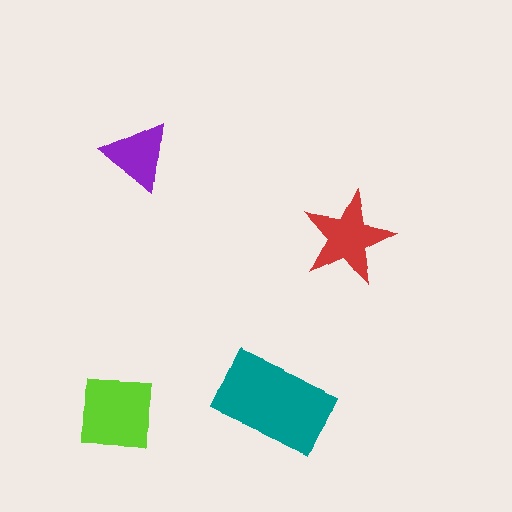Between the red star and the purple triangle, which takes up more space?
The red star.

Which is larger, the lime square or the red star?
The lime square.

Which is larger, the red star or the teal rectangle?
The teal rectangle.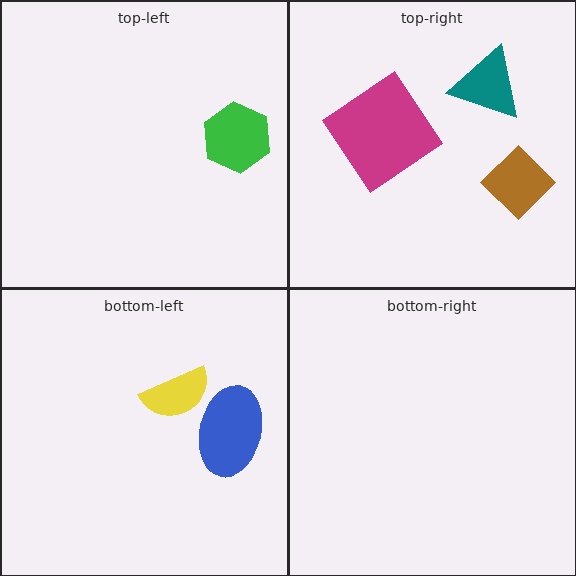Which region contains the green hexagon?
The top-left region.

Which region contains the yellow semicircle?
The bottom-left region.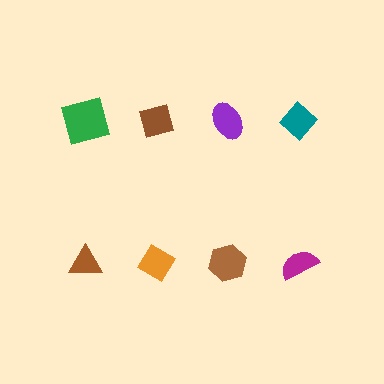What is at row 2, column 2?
An orange diamond.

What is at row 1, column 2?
A brown diamond.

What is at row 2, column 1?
A brown triangle.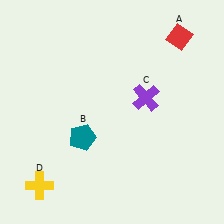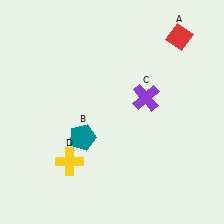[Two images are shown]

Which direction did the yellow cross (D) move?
The yellow cross (D) moved right.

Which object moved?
The yellow cross (D) moved right.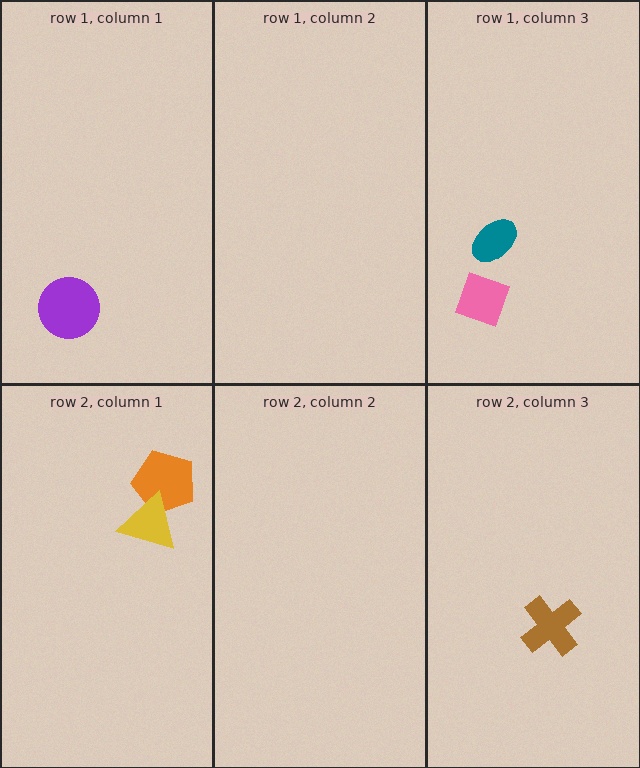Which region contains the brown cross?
The row 2, column 3 region.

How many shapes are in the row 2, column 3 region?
1.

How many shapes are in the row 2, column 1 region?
2.